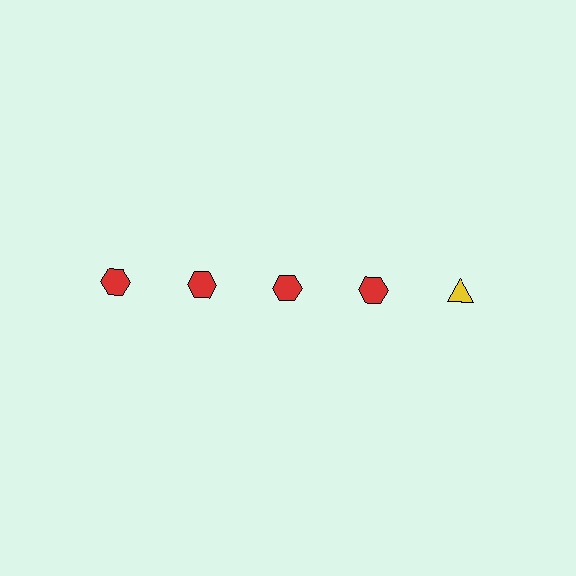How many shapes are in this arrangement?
There are 5 shapes arranged in a grid pattern.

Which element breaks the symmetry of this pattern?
The yellow triangle in the top row, rightmost column breaks the symmetry. All other shapes are red hexagons.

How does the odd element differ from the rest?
It differs in both color (yellow instead of red) and shape (triangle instead of hexagon).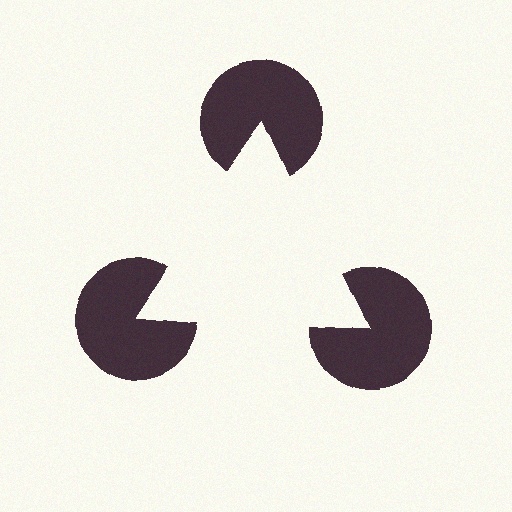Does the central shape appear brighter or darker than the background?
It typically appears slightly brighter than the background, even though no actual brightness change is drawn.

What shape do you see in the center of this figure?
An illusory triangle — its edges are inferred from the aligned wedge cuts in the pac-man discs, not physically drawn.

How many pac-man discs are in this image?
There are 3 — one at each vertex of the illusory triangle.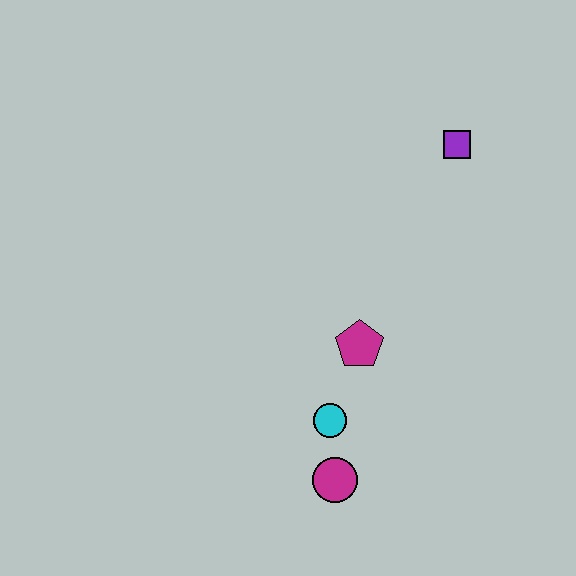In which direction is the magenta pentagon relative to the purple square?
The magenta pentagon is below the purple square.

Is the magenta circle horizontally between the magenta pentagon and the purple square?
No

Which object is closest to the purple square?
The magenta pentagon is closest to the purple square.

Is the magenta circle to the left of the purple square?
Yes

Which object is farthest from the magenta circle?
The purple square is farthest from the magenta circle.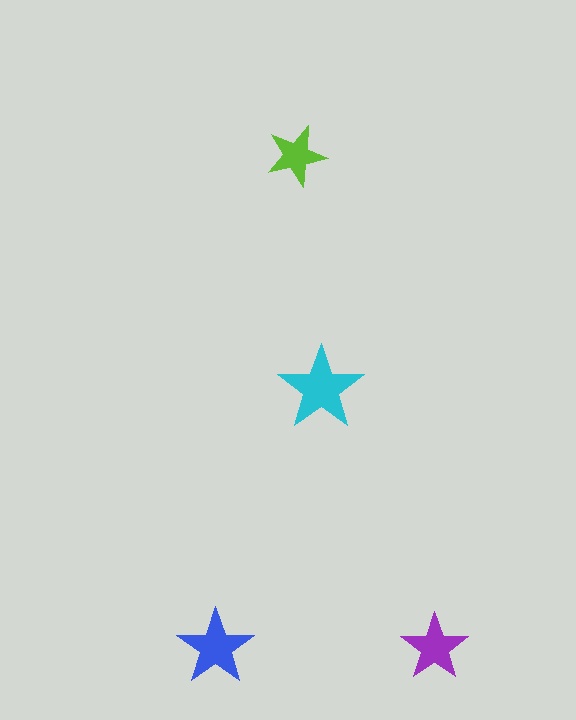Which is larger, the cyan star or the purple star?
The cyan one.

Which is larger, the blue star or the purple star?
The blue one.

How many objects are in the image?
There are 4 objects in the image.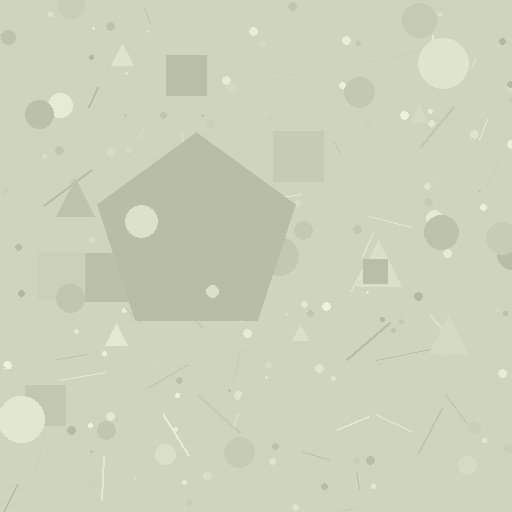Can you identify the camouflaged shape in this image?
The camouflaged shape is a pentagon.